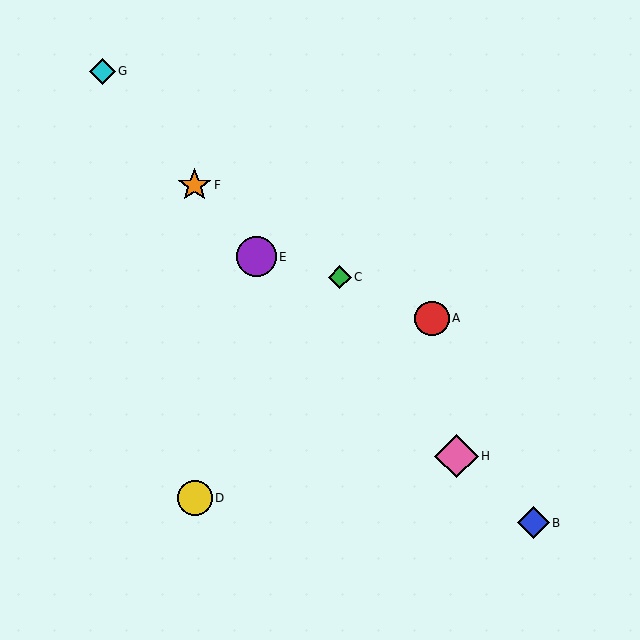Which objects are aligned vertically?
Objects D, F are aligned vertically.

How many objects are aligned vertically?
2 objects (D, F) are aligned vertically.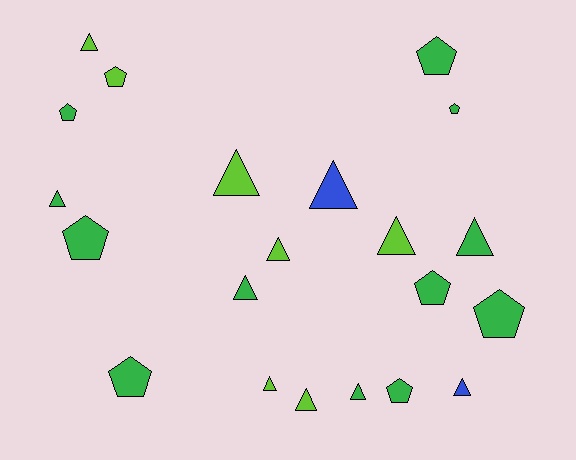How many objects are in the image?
There are 21 objects.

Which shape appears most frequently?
Triangle, with 12 objects.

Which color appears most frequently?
Green, with 12 objects.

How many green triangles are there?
There are 4 green triangles.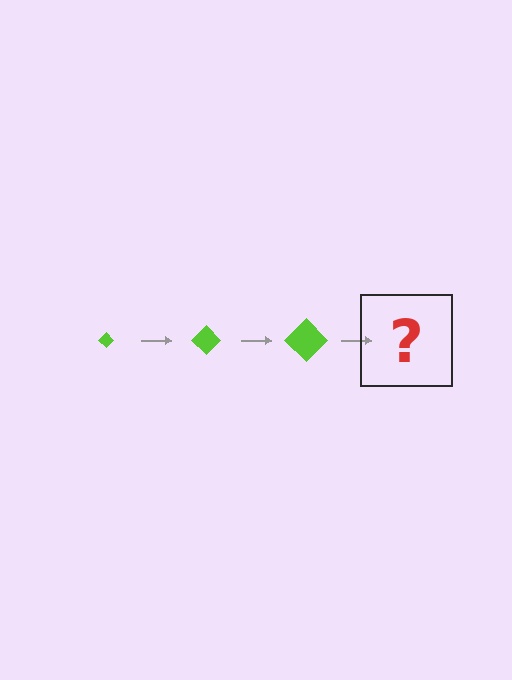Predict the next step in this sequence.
The next step is a lime diamond, larger than the previous one.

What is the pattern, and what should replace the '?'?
The pattern is that the diamond gets progressively larger each step. The '?' should be a lime diamond, larger than the previous one.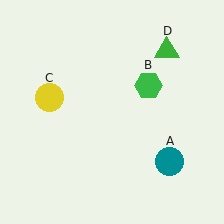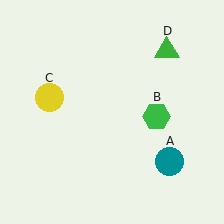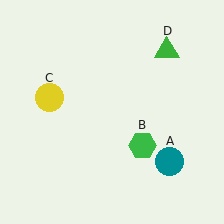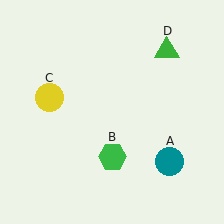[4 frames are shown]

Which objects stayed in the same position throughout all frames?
Teal circle (object A) and yellow circle (object C) and green triangle (object D) remained stationary.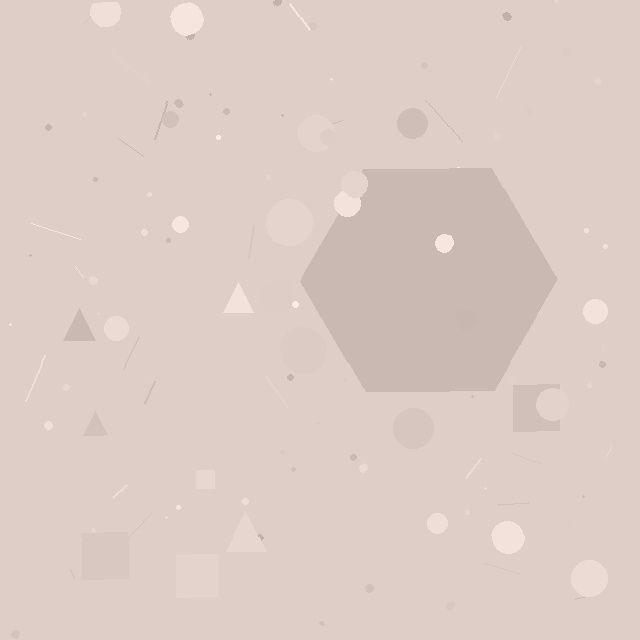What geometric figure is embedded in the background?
A hexagon is embedded in the background.